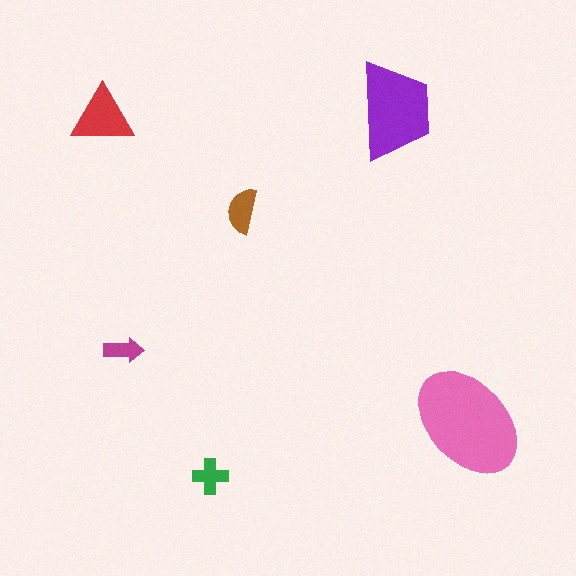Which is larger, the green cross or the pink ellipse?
The pink ellipse.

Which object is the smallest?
The magenta arrow.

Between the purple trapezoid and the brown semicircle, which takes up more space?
The purple trapezoid.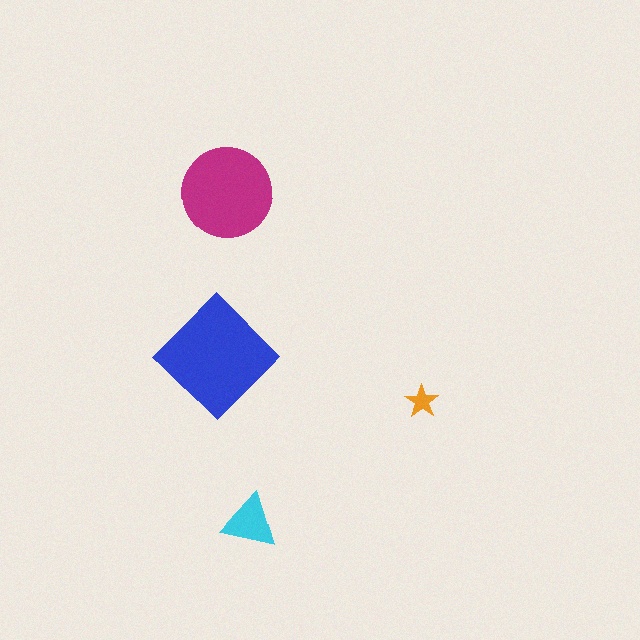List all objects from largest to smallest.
The blue diamond, the magenta circle, the cyan triangle, the orange star.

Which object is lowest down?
The cyan triangle is bottommost.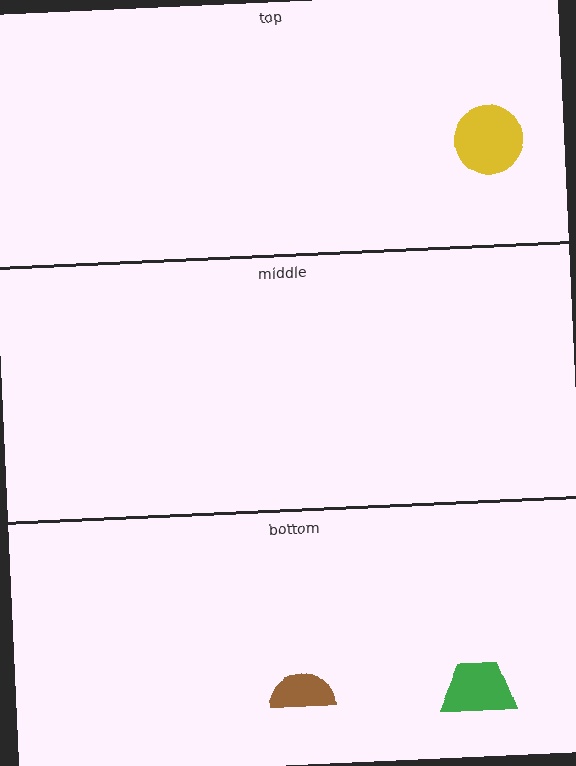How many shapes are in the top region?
1.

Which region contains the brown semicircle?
The bottom region.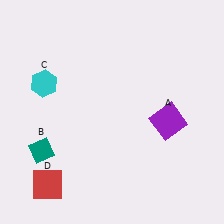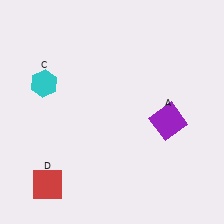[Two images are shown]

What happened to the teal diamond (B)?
The teal diamond (B) was removed in Image 2. It was in the bottom-left area of Image 1.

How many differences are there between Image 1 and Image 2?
There is 1 difference between the two images.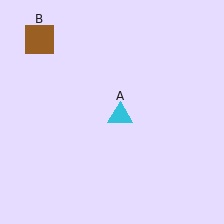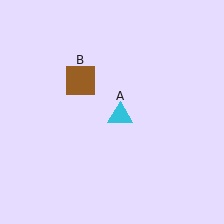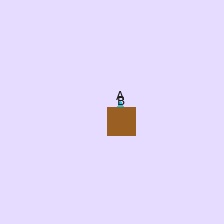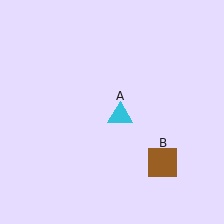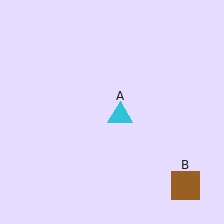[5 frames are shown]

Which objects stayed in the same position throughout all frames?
Cyan triangle (object A) remained stationary.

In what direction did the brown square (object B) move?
The brown square (object B) moved down and to the right.